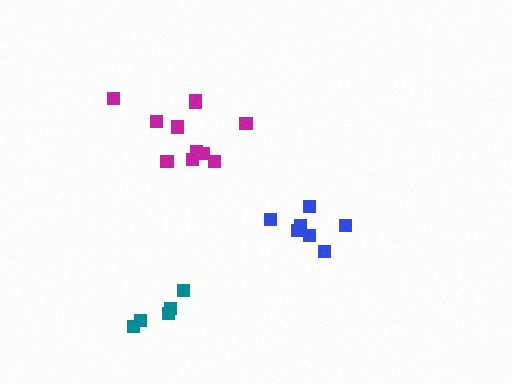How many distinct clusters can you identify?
There are 3 distinct clusters.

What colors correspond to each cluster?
The clusters are colored: magenta, blue, teal.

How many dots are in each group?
Group 1: 11 dots, Group 2: 7 dots, Group 3: 5 dots (23 total).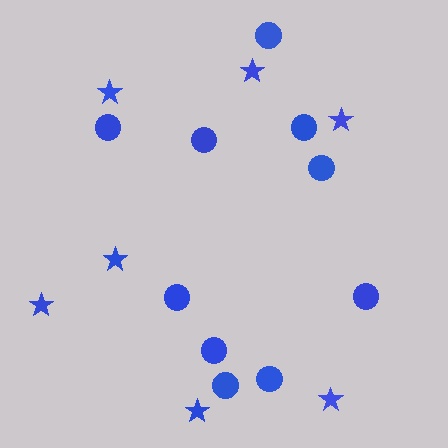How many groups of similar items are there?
There are 2 groups: one group of circles (10) and one group of stars (7).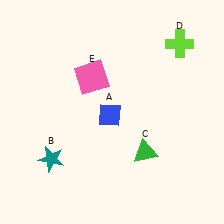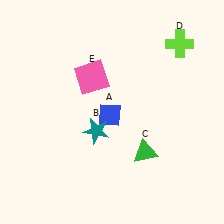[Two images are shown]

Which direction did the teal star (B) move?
The teal star (B) moved right.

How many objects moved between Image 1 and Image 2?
1 object moved between the two images.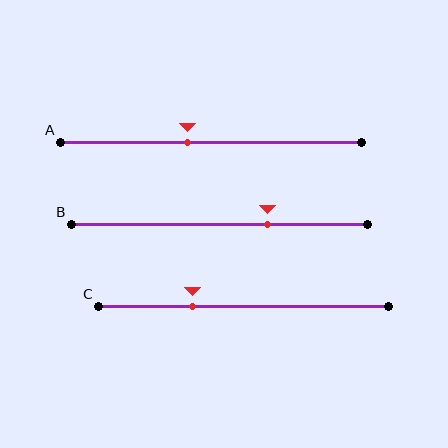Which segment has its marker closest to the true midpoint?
Segment A has its marker closest to the true midpoint.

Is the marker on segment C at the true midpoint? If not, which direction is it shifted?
No, the marker on segment C is shifted to the left by about 17% of the segment length.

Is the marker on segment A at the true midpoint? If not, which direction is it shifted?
No, the marker on segment A is shifted to the left by about 8% of the segment length.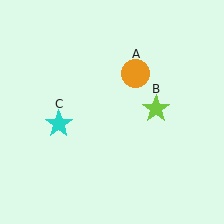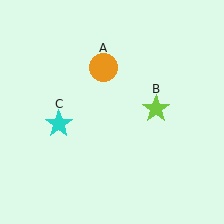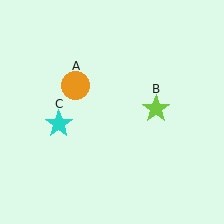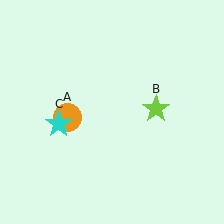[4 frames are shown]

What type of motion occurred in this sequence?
The orange circle (object A) rotated counterclockwise around the center of the scene.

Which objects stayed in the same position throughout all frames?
Lime star (object B) and cyan star (object C) remained stationary.